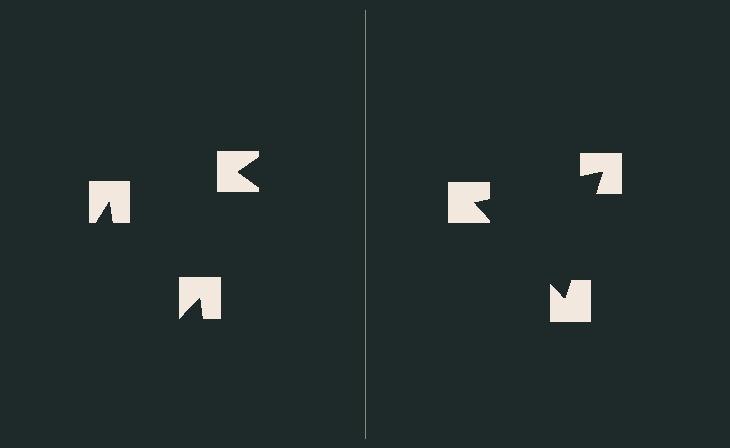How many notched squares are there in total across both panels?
6 — 3 on each side.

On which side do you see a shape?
An illusory triangle appears on the right side. On the left side the wedge cuts are rotated, so no coherent shape forms.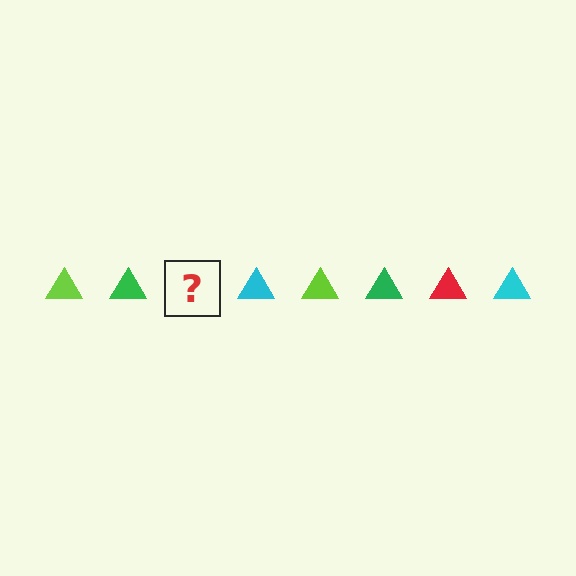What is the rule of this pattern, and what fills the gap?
The rule is that the pattern cycles through lime, green, red, cyan triangles. The gap should be filled with a red triangle.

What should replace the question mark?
The question mark should be replaced with a red triangle.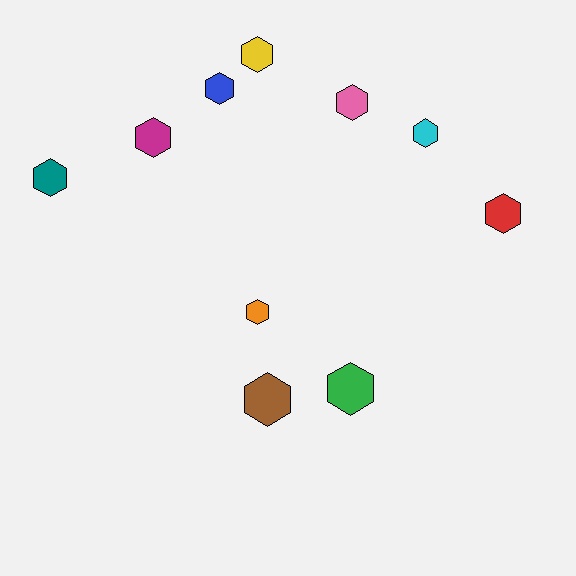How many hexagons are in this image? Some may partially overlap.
There are 10 hexagons.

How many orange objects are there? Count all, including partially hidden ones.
There is 1 orange object.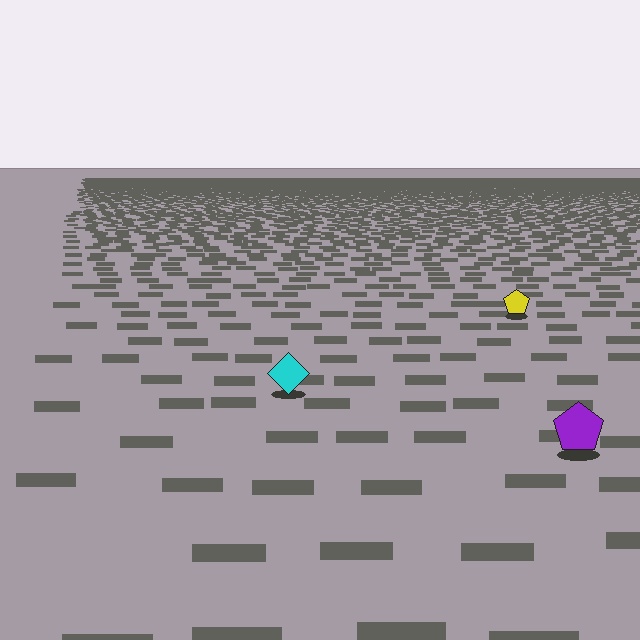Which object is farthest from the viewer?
The yellow pentagon is farthest from the viewer. It appears smaller and the ground texture around it is denser.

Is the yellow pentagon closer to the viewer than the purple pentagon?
No. The purple pentagon is closer — you can tell from the texture gradient: the ground texture is coarser near it.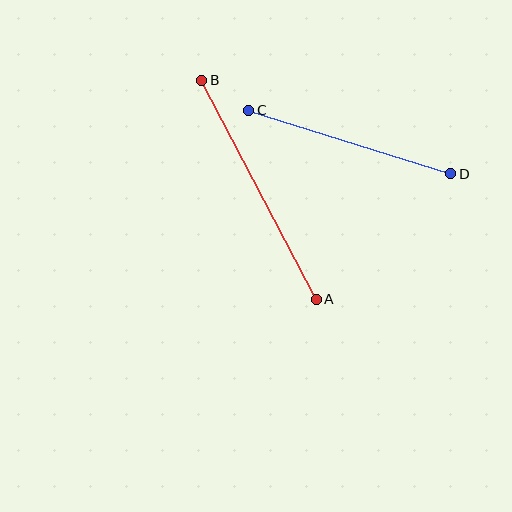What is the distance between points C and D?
The distance is approximately 211 pixels.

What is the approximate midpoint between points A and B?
The midpoint is at approximately (259, 190) pixels.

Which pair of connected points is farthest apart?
Points A and B are farthest apart.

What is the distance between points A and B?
The distance is approximately 247 pixels.